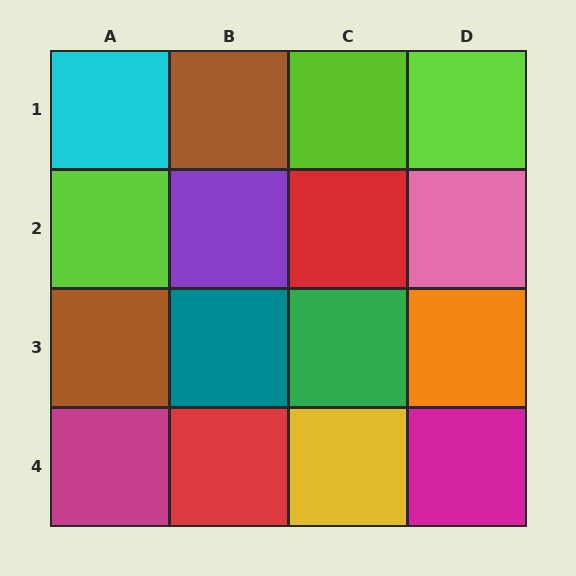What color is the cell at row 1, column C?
Lime.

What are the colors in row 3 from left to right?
Brown, teal, green, orange.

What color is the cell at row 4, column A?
Magenta.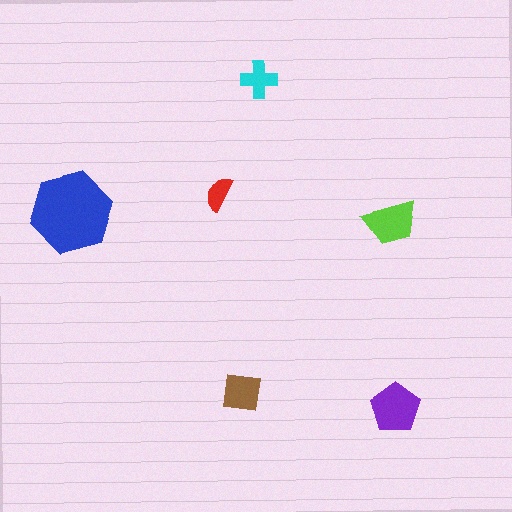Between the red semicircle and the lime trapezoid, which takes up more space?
The lime trapezoid.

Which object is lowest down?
The purple pentagon is bottommost.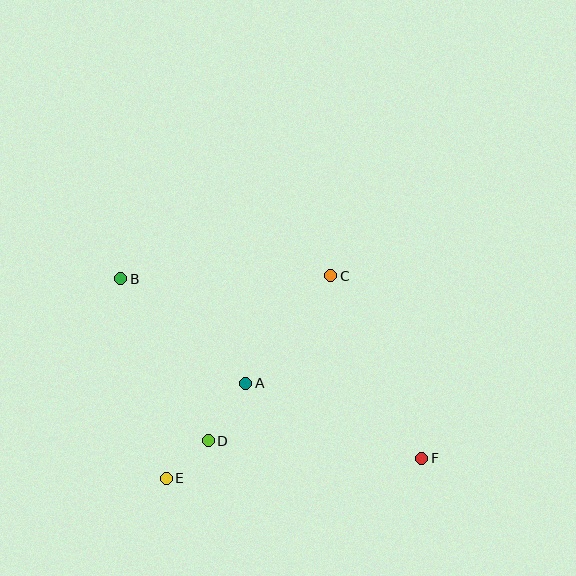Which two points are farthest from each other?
Points B and F are farthest from each other.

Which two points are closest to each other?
Points D and E are closest to each other.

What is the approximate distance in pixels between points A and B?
The distance between A and B is approximately 163 pixels.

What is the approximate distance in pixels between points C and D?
The distance between C and D is approximately 206 pixels.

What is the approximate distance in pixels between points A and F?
The distance between A and F is approximately 191 pixels.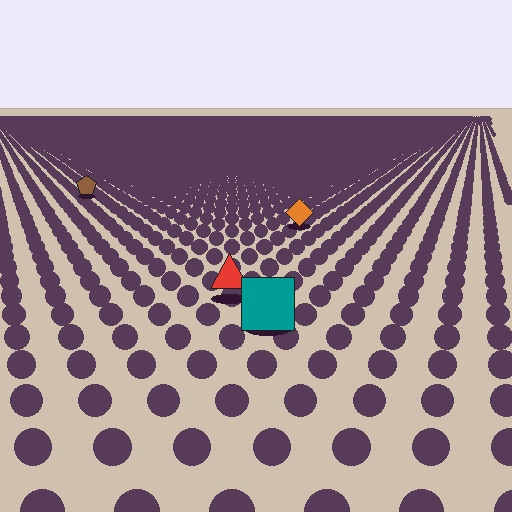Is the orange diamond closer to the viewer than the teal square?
No. The teal square is closer — you can tell from the texture gradient: the ground texture is coarser near it.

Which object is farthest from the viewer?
The brown pentagon is farthest from the viewer. It appears smaller and the ground texture around it is denser.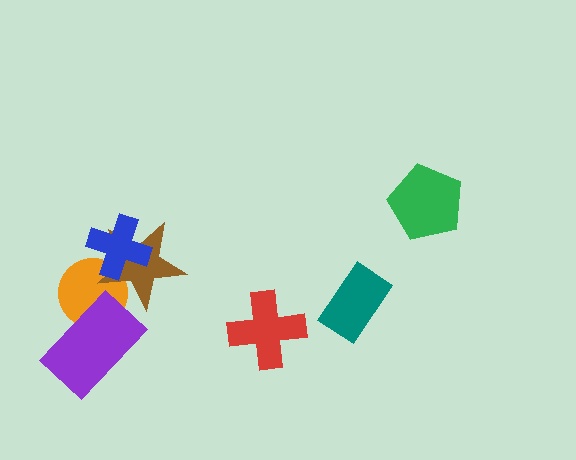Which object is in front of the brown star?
The blue cross is in front of the brown star.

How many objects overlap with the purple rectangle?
1 object overlaps with the purple rectangle.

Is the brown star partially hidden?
Yes, it is partially covered by another shape.